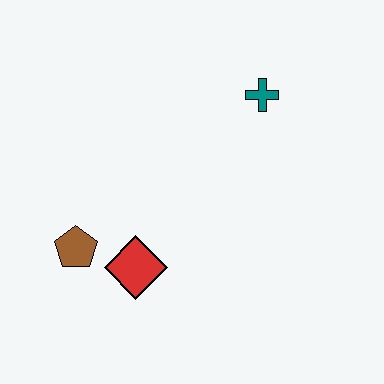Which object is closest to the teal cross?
The red diamond is closest to the teal cross.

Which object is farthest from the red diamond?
The teal cross is farthest from the red diamond.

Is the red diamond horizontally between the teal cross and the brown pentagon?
Yes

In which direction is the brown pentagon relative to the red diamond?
The brown pentagon is to the left of the red diamond.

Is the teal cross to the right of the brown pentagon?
Yes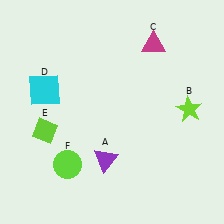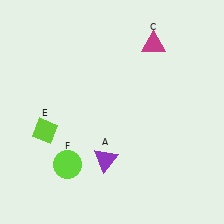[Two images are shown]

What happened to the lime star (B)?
The lime star (B) was removed in Image 2. It was in the top-right area of Image 1.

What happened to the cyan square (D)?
The cyan square (D) was removed in Image 2. It was in the top-left area of Image 1.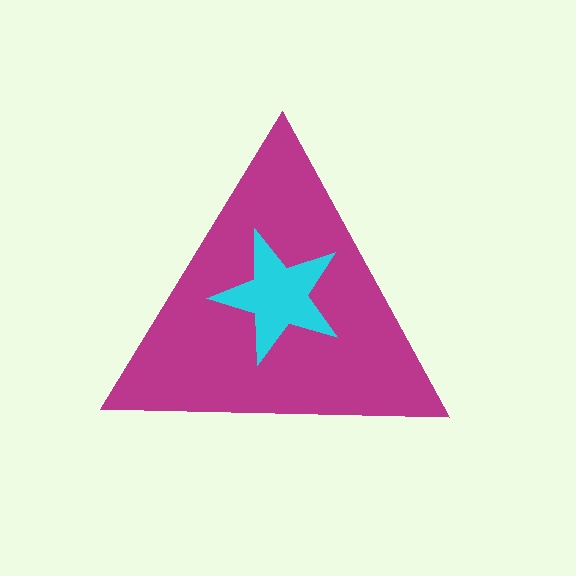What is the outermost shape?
The magenta triangle.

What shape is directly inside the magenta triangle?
The cyan star.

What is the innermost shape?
The cyan star.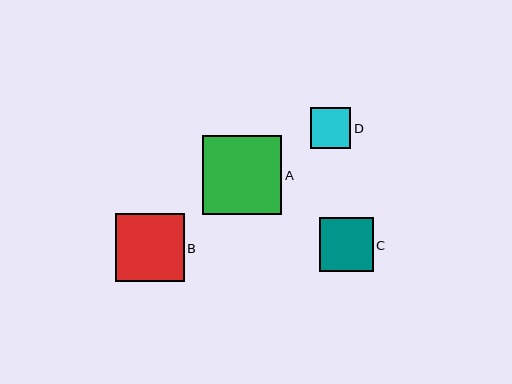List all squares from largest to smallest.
From largest to smallest: A, B, C, D.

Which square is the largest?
Square A is the largest with a size of approximately 80 pixels.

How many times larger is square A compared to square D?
Square A is approximately 2.0 times the size of square D.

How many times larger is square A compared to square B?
Square A is approximately 1.2 times the size of square B.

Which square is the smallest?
Square D is the smallest with a size of approximately 41 pixels.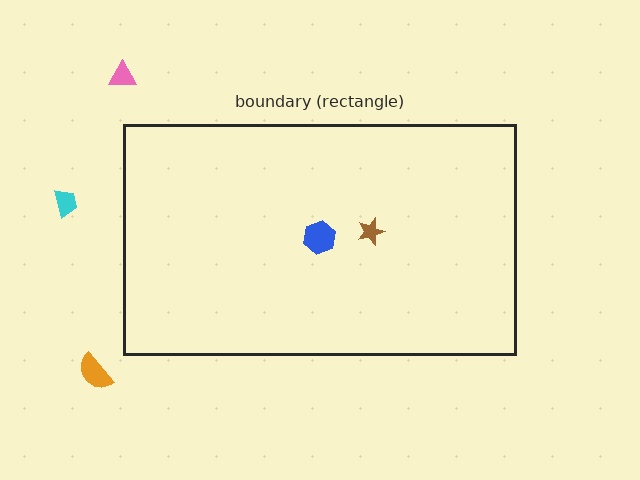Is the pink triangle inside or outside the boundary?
Outside.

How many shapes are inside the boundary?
2 inside, 3 outside.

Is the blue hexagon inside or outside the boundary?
Inside.